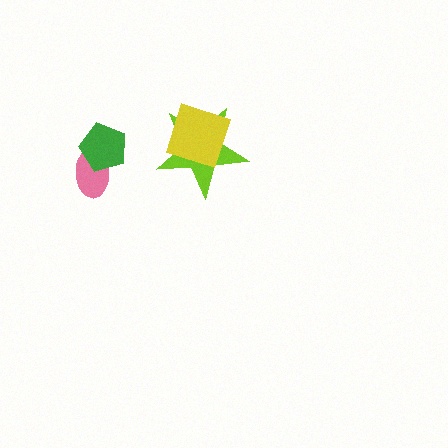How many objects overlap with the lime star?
1 object overlaps with the lime star.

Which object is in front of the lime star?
The yellow diamond is in front of the lime star.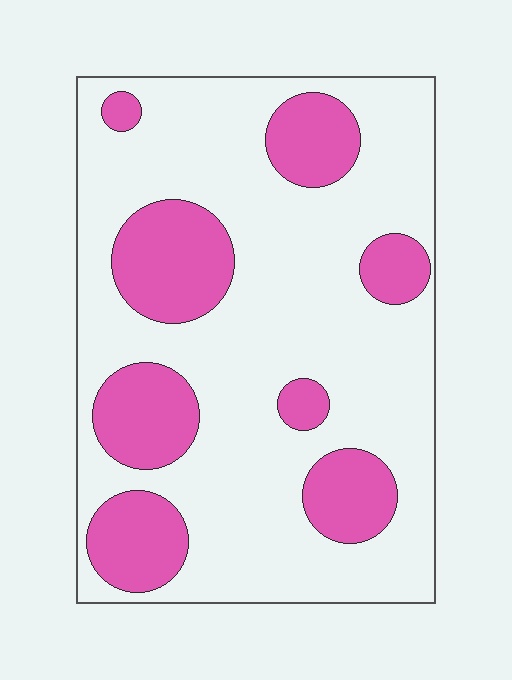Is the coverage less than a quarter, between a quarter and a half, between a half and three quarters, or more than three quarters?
Between a quarter and a half.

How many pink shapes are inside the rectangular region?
8.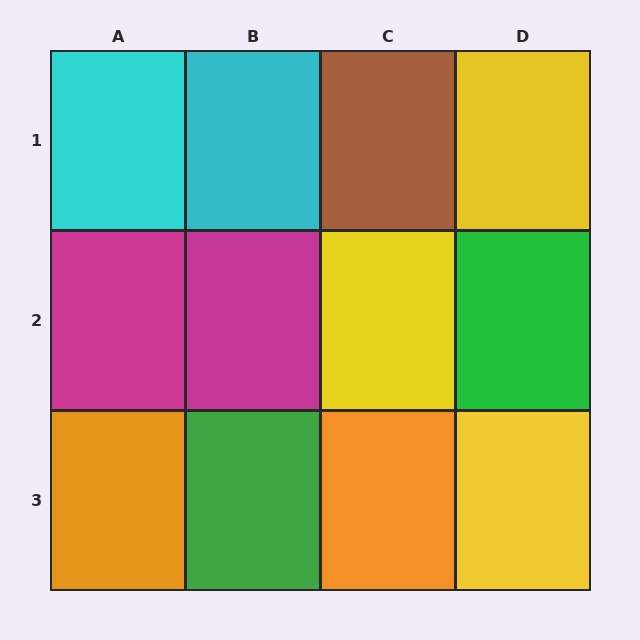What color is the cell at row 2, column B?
Magenta.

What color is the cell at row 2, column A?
Magenta.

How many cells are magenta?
2 cells are magenta.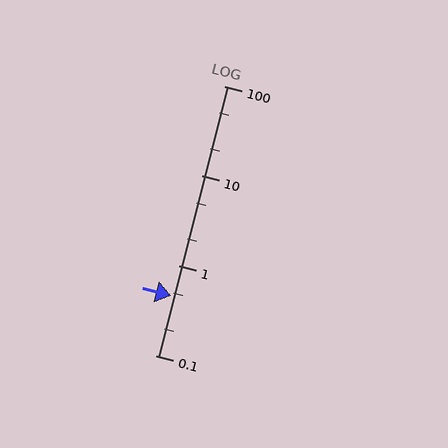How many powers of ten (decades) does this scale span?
The scale spans 3 decades, from 0.1 to 100.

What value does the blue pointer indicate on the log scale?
The pointer indicates approximately 0.46.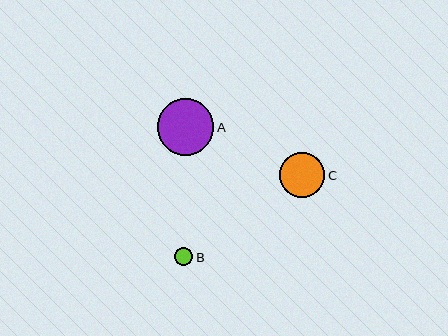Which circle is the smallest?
Circle B is the smallest with a size of approximately 18 pixels.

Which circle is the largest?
Circle A is the largest with a size of approximately 57 pixels.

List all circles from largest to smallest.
From largest to smallest: A, C, B.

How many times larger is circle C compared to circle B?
Circle C is approximately 2.5 times the size of circle B.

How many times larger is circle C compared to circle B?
Circle C is approximately 2.5 times the size of circle B.